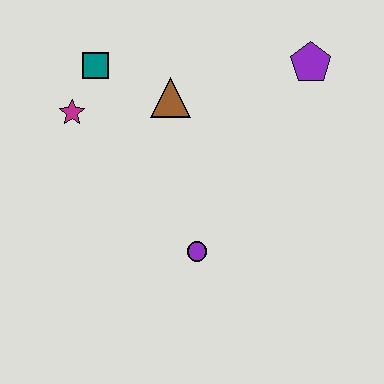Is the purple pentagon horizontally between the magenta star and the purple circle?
No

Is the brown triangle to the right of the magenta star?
Yes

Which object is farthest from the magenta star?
The purple pentagon is farthest from the magenta star.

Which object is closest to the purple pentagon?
The brown triangle is closest to the purple pentagon.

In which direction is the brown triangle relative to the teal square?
The brown triangle is to the right of the teal square.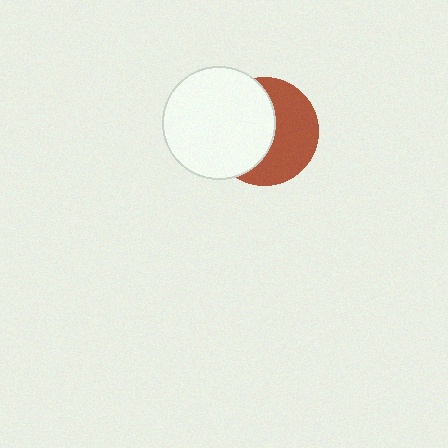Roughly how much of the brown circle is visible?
About half of it is visible (roughly 49%).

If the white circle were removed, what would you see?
You would see the complete brown circle.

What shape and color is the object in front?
The object in front is a white circle.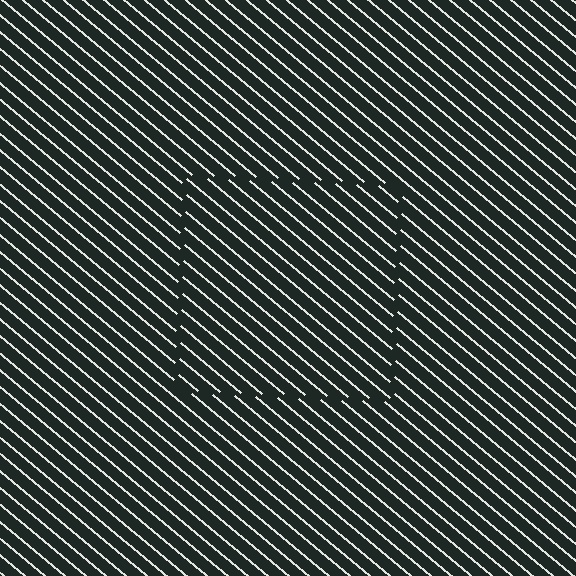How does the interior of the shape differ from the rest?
The interior of the shape contains the same grating, shifted by half a period — the contour is defined by the phase discontinuity where line-ends from the inner and outer gratings abut.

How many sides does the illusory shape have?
4 sides — the line-ends trace a square.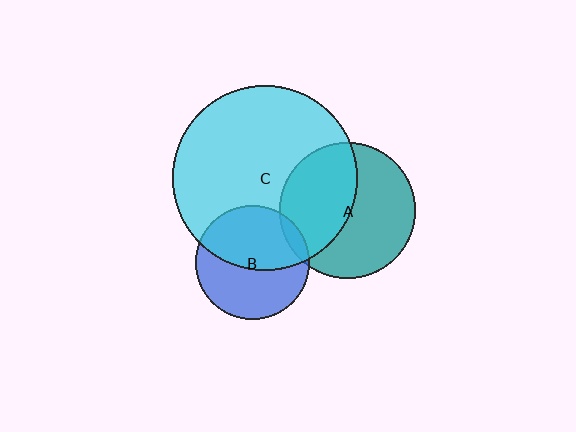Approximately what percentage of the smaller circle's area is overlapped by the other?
Approximately 45%.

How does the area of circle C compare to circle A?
Approximately 1.9 times.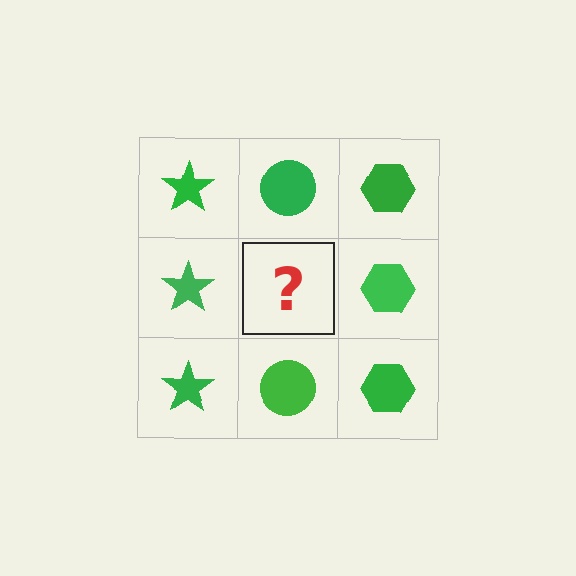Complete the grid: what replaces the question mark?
The question mark should be replaced with a green circle.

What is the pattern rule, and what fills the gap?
The rule is that each column has a consistent shape. The gap should be filled with a green circle.